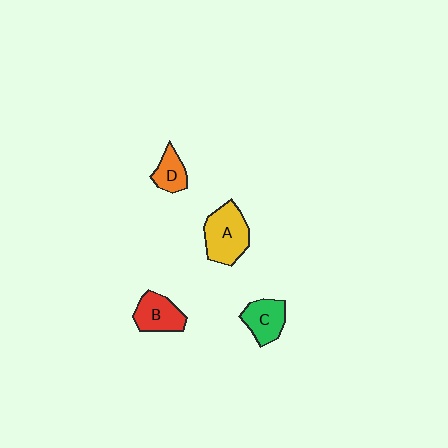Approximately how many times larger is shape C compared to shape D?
Approximately 1.4 times.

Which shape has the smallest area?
Shape D (orange).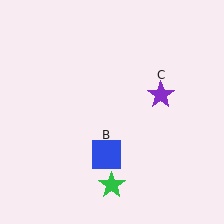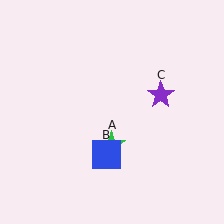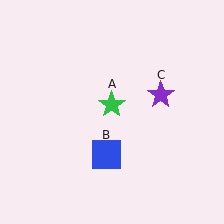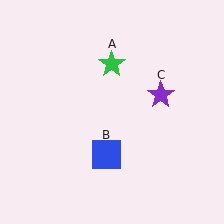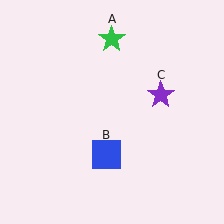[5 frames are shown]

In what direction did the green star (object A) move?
The green star (object A) moved up.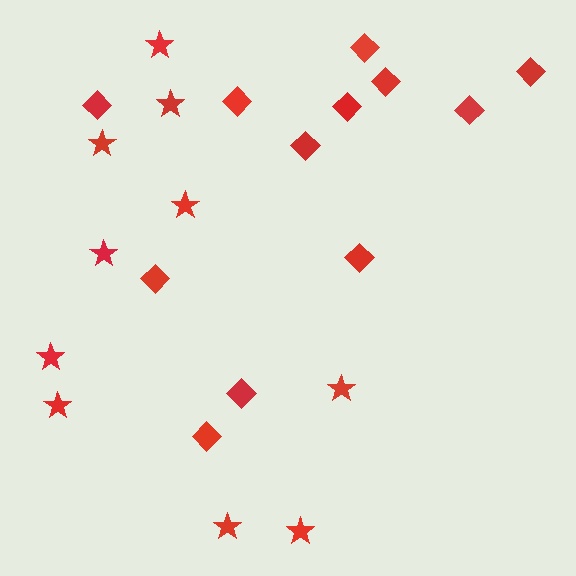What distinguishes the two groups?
There are 2 groups: one group of stars (10) and one group of diamonds (12).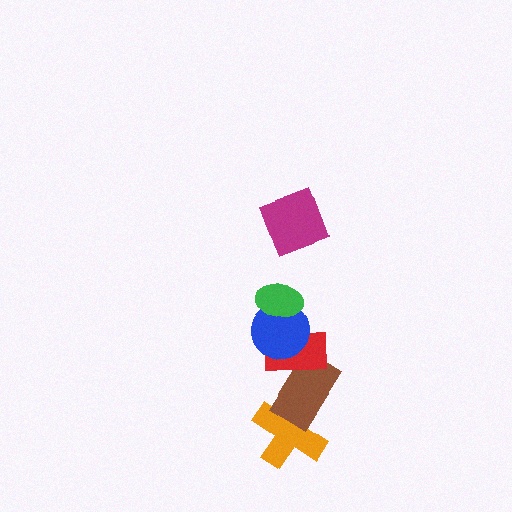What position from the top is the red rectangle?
The red rectangle is 4th from the top.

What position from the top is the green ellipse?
The green ellipse is 2nd from the top.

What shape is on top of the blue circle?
The green ellipse is on top of the blue circle.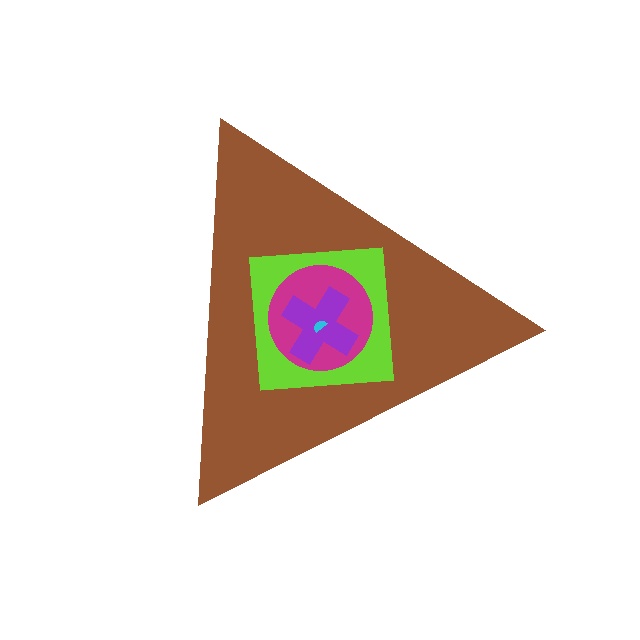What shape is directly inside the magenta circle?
The purple cross.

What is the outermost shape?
The brown triangle.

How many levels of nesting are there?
5.